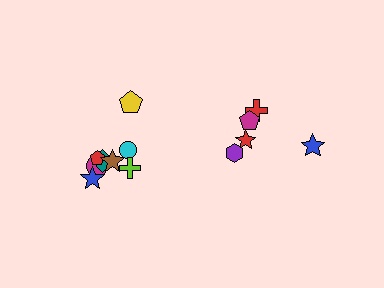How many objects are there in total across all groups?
There are 13 objects.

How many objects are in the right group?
There are 5 objects.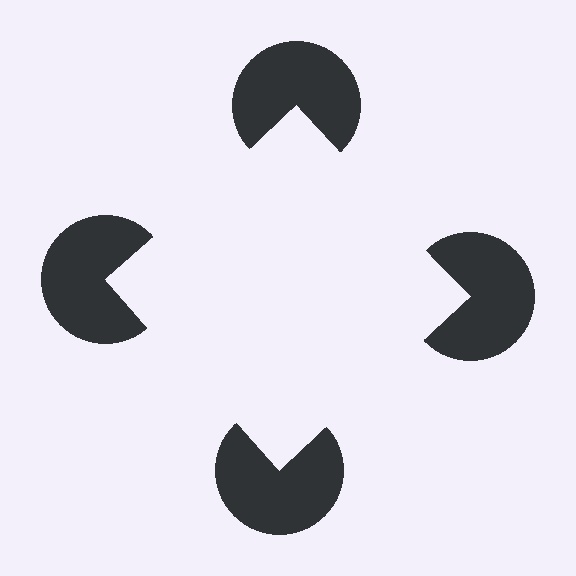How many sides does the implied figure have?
4 sides.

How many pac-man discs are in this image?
There are 4 — one at each vertex of the illusory square.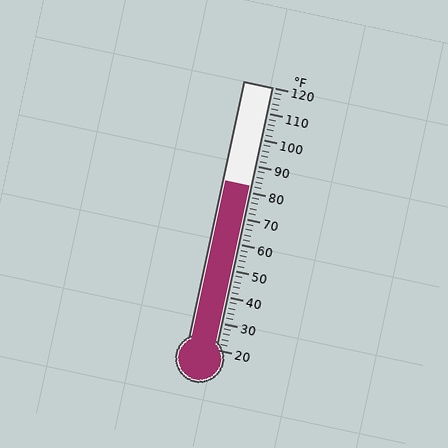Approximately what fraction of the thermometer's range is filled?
The thermometer is filled to approximately 60% of its range.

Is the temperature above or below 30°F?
The temperature is above 30°F.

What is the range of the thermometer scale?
The thermometer scale ranges from 20°F to 120°F.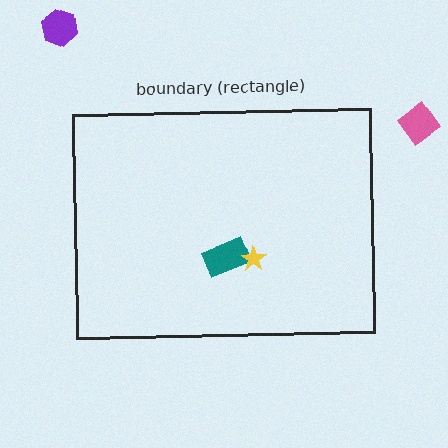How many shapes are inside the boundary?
2 inside, 2 outside.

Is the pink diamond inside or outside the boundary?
Outside.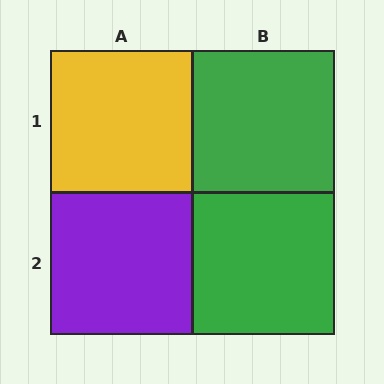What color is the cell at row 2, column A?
Purple.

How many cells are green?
2 cells are green.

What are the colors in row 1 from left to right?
Yellow, green.